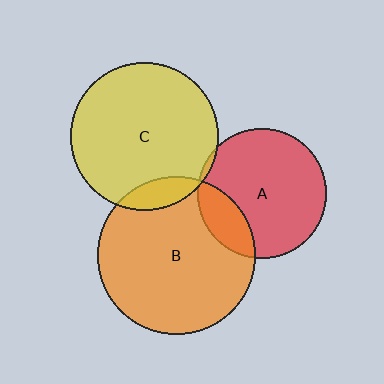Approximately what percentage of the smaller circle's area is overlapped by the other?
Approximately 5%.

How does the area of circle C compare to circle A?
Approximately 1.3 times.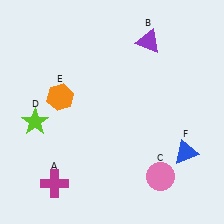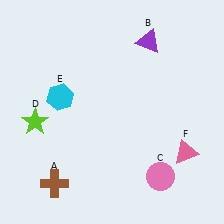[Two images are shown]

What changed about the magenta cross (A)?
In Image 1, A is magenta. In Image 2, it changed to brown.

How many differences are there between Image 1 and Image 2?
There are 3 differences between the two images.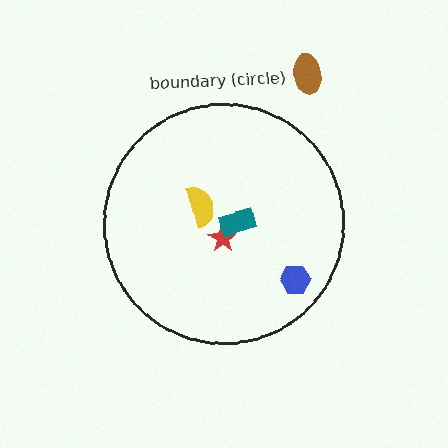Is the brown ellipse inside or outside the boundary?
Outside.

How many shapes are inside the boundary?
4 inside, 1 outside.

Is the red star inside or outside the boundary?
Inside.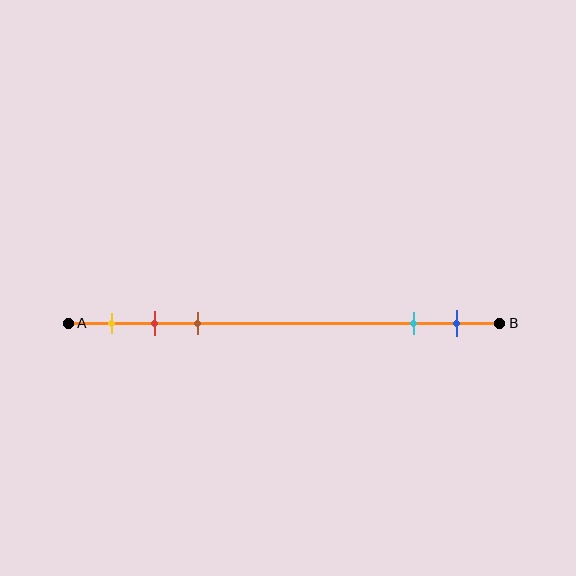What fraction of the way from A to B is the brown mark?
The brown mark is approximately 30% (0.3) of the way from A to B.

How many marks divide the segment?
There are 5 marks dividing the segment.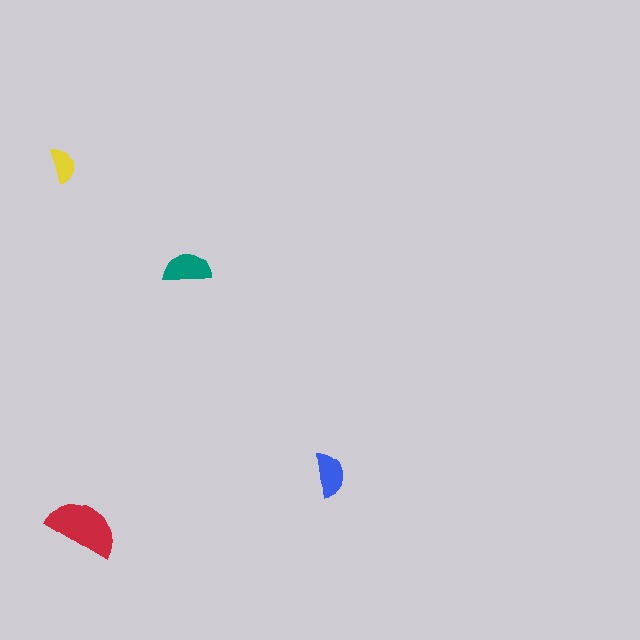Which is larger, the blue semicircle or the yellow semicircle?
The blue one.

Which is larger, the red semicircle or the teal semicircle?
The red one.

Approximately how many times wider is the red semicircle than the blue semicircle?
About 1.5 times wider.